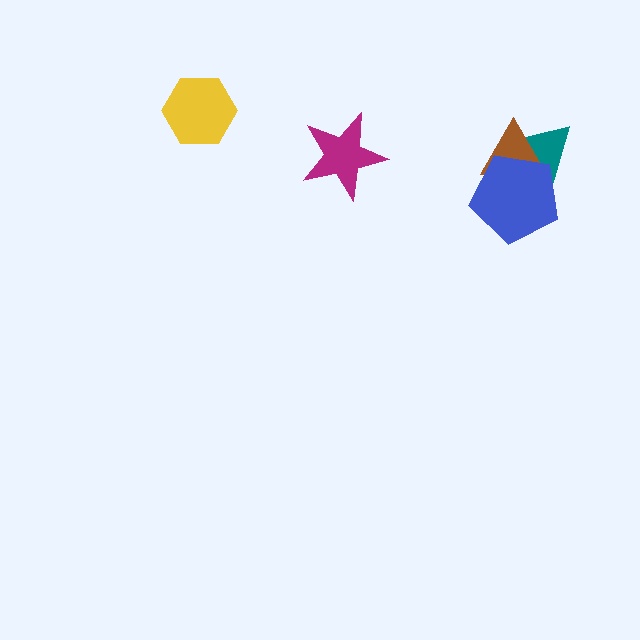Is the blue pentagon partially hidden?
No, no other shape covers it.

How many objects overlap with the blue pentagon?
2 objects overlap with the blue pentagon.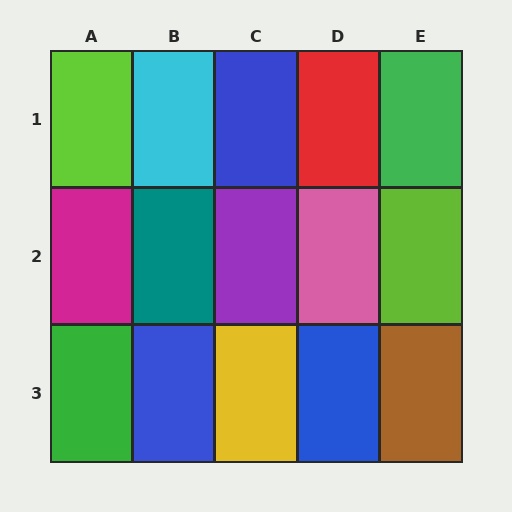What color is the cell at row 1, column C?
Blue.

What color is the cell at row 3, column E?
Brown.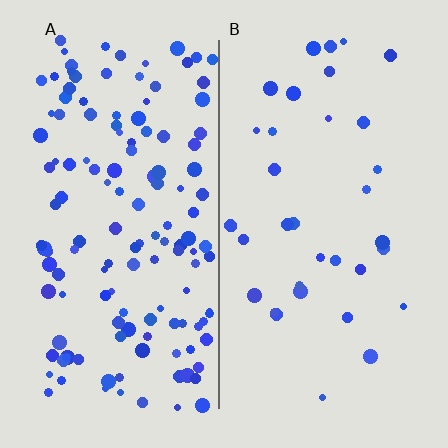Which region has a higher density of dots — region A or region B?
A (the left).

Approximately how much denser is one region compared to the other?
Approximately 3.9× — region A over region B.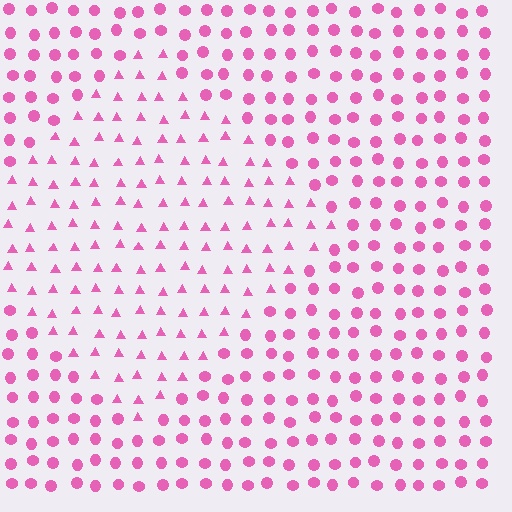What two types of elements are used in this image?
The image uses triangles inside the diamond region and circles outside it.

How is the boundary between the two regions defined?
The boundary is defined by a change in element shape: triangles inside vs. circles outside. All elements share the same color and spacing.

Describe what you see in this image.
The image is filled with small pink elements arranged in a uniform grid. A diamond-shaped region contains triangles, while the surrounding area contains circles. The boundary is defined purely by the change in element shape.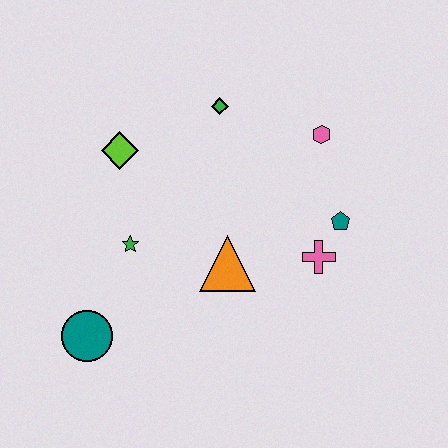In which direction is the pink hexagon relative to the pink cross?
The pink hexagon is above the pink cross.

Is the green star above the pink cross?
Yes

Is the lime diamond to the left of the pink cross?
Yes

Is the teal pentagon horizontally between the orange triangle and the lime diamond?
No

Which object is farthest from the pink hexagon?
The teal circle is farthest from the pink hexagon.